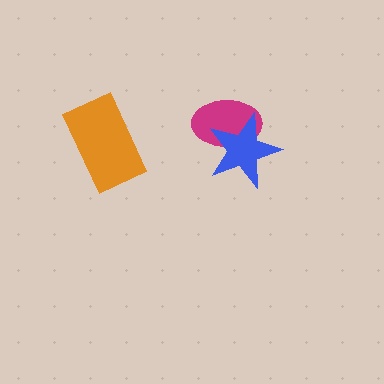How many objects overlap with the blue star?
1 object overlaps with the blue star.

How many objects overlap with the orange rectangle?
0 objects overlap with the orange rectangle.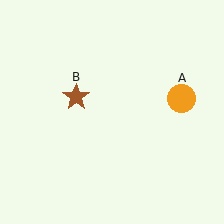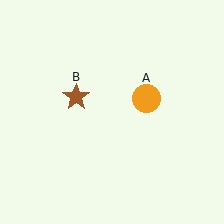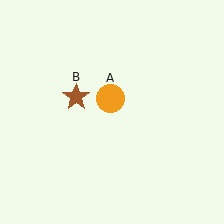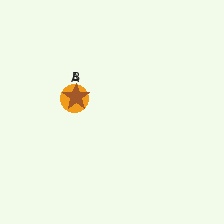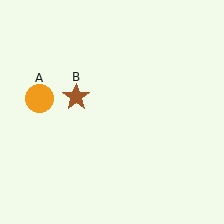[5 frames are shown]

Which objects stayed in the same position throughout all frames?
Brown star (object B) remained stationary.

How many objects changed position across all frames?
1 object changed position: orange circle (object A).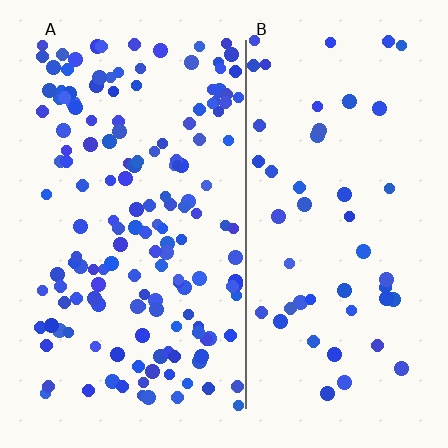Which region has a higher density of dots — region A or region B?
A (the left).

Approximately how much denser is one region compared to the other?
Approximately 3.1× — region A over region B.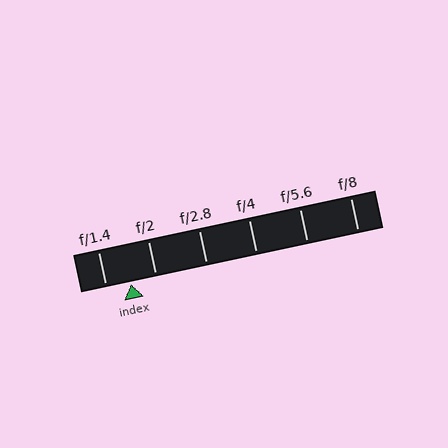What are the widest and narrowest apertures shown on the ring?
The widest aperture shown is f/1.4 and the narrowest is f/8.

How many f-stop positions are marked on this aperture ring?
There are 6 f-stop positions marked.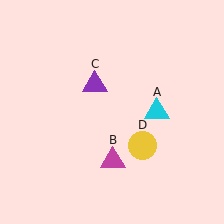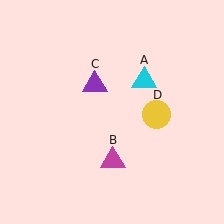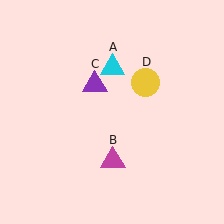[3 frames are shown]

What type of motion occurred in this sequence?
The cyan triangle (object A), yellow circle (object D) rotated counterclockwise around the center of the scene.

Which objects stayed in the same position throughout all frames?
Magenta triangle (object B) and purple triangle (object C) remained stationary.